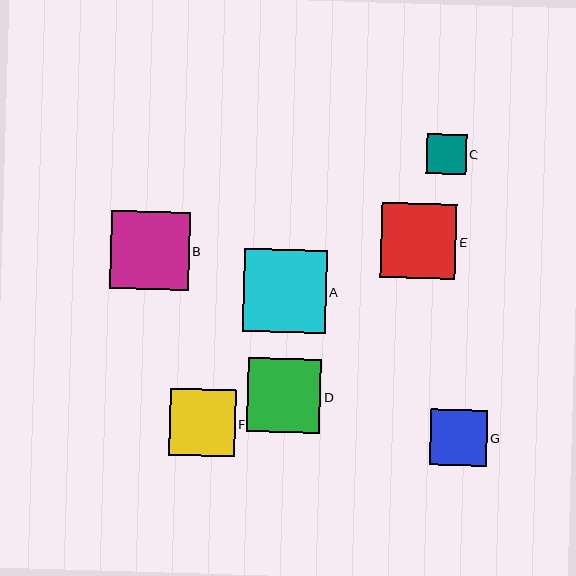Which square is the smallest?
Square C is the smallest with a size of approximately 40 pixels.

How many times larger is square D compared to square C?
Square D is approximately 1.8 times the size of square C.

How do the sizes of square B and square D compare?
Square B and square D are approximately the same size.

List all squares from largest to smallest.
From largest to smallest: A, B, E, D, F, G, C.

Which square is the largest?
Square A is the largest with a size of approximately 83 pixels.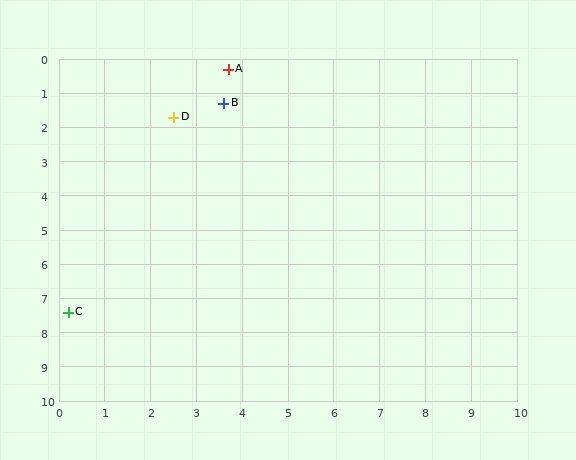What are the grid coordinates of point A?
Point A is at approximately (3.7, 0.3).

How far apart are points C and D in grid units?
Points C and D are about 6.1 grid units apart.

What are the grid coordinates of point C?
Point C is at approximately (0.2, 7.4).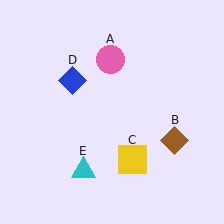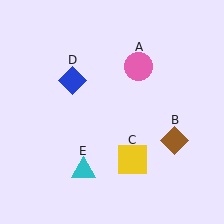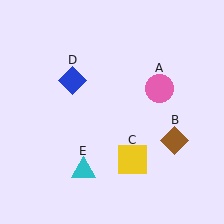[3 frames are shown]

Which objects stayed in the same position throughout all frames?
Brown diamond (object B) and yellow square (object C) and blue diamond (object D) and cyan triangle (object E) remained stationary.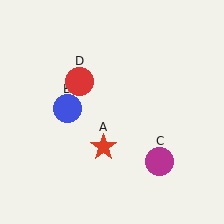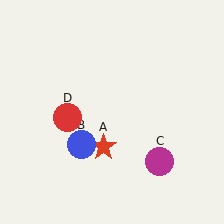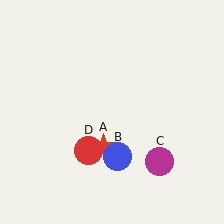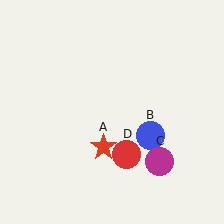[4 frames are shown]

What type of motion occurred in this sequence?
The blue circle (object B), red circle (object D) rotated counterclockwise around the center of the scene.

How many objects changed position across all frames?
2 objects changed position: blue circle (object B), red circle (object D).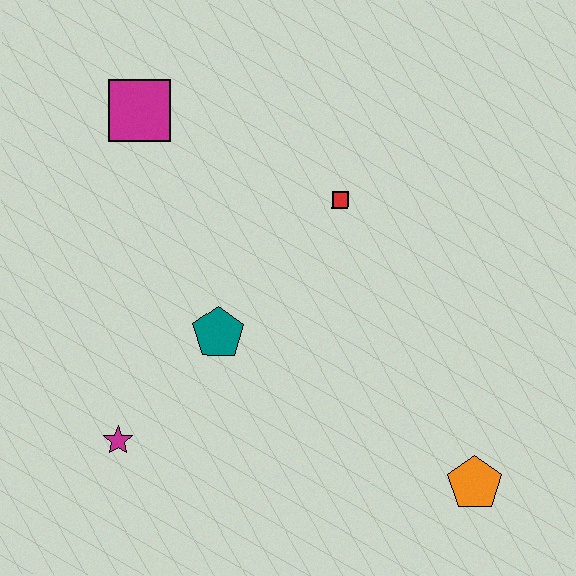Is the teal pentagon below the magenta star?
No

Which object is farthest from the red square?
The magenta star is farthest from the red square.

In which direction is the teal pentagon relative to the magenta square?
The teal pentagon is below the magenta square.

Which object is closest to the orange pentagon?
The teal pentagon is closest to the orange pentagon.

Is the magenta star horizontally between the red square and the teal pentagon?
No